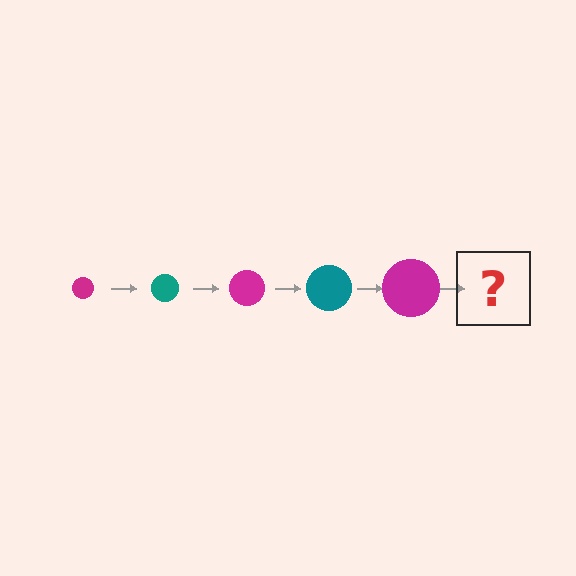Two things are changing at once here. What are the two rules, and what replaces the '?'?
The two rules are that the circle grows larger each step and the color cycles through magenta and teal. The '?' should be a teal circle, larger than the previous one.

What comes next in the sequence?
The next element should be a teal circle, larger than the previous one.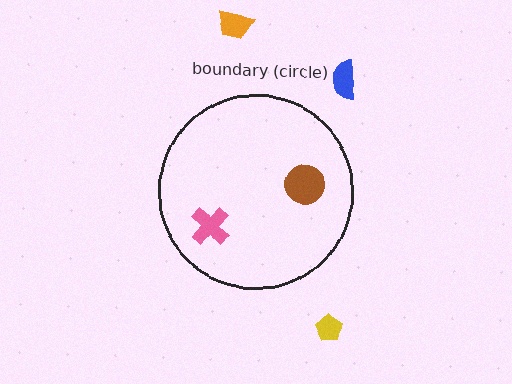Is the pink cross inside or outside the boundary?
Inside.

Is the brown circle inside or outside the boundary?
Inside.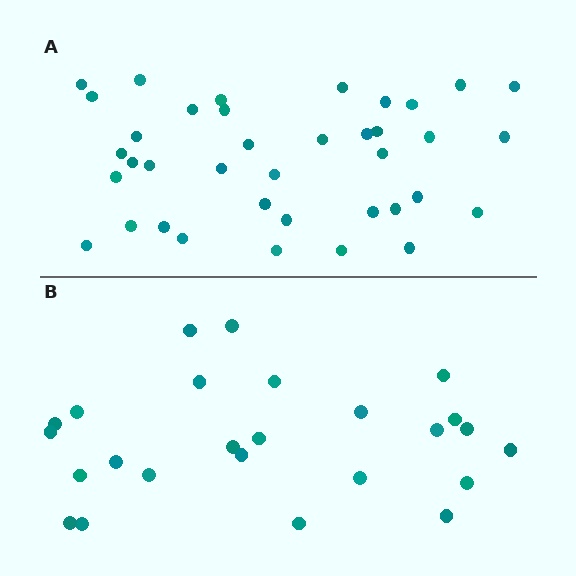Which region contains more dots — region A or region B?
Region A (the top region) has more dots.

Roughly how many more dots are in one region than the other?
Region A has approximately 15 more dots than region B.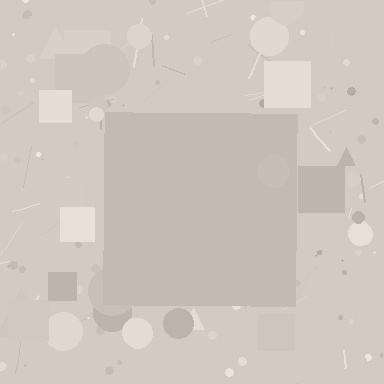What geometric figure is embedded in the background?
A square is embedded in the background.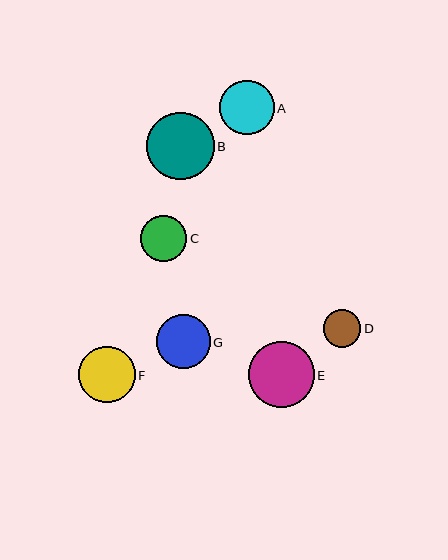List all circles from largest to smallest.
From largest to smallest: B, E, F, A, G, C, D.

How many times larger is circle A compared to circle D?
Circle A is approximately 1.5 times the size of circle D.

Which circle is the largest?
Circle B is the largest with a size of approximately 67 pixels.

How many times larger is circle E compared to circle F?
Circle E is approximately 1.2 times the size of circle F.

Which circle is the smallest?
Circle D is the smallest with a size of approximately 38 pixels.